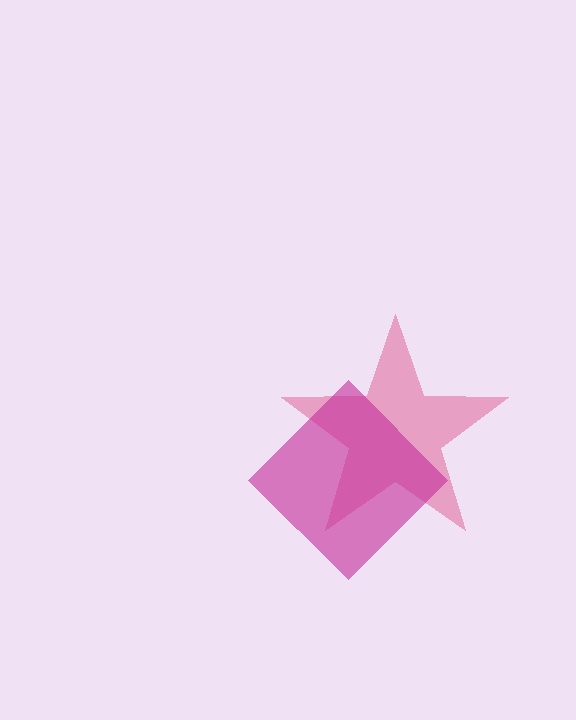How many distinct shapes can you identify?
There are 2 distinct shapes: a pink star, a magenta diamond.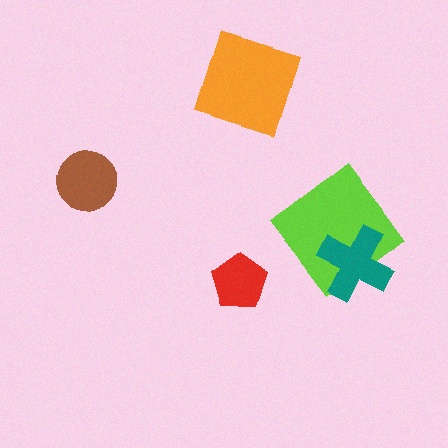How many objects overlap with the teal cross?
1 object overlaps with the teal cross.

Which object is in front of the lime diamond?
The teal cross is in front of the lime diamond.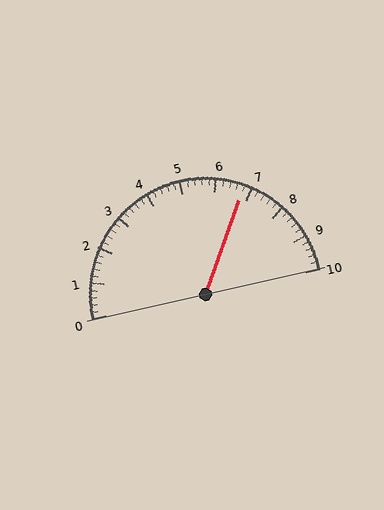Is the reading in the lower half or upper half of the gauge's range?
The reading is in the upper half of the range (0 to 10).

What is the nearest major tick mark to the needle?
The nearest major tick mark is 7.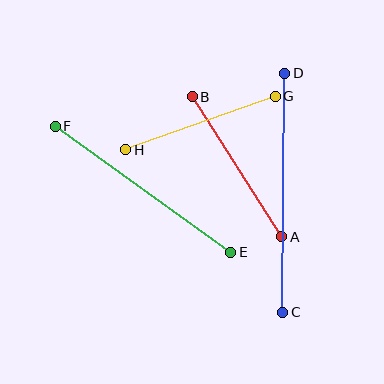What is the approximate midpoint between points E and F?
The midpoint is at approximately (143, 189) pixels.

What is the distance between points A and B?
The distance is approximately 166 pixels.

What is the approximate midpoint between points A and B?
The midpoint is at approximately (237, 167) pixels.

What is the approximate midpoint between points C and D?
The midpoint is at approximately (284, 193) pixels.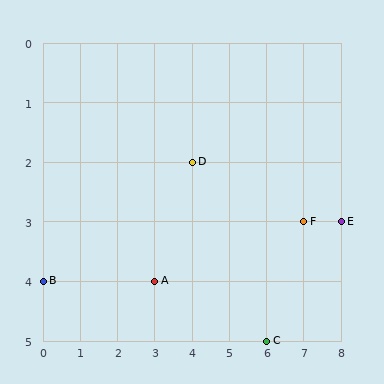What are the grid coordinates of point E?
Point E is at grid coordinates (8, 3).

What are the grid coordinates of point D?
Point D is at grid coordinates (4, 2).